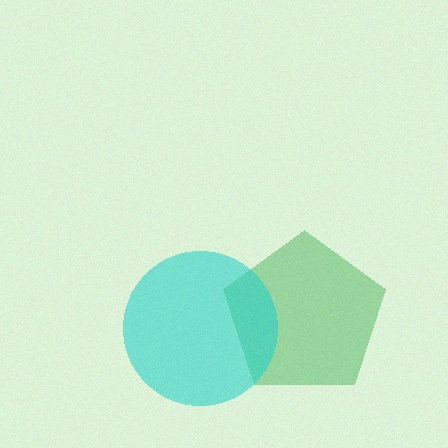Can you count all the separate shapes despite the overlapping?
Yes, there are 2 separate shapes.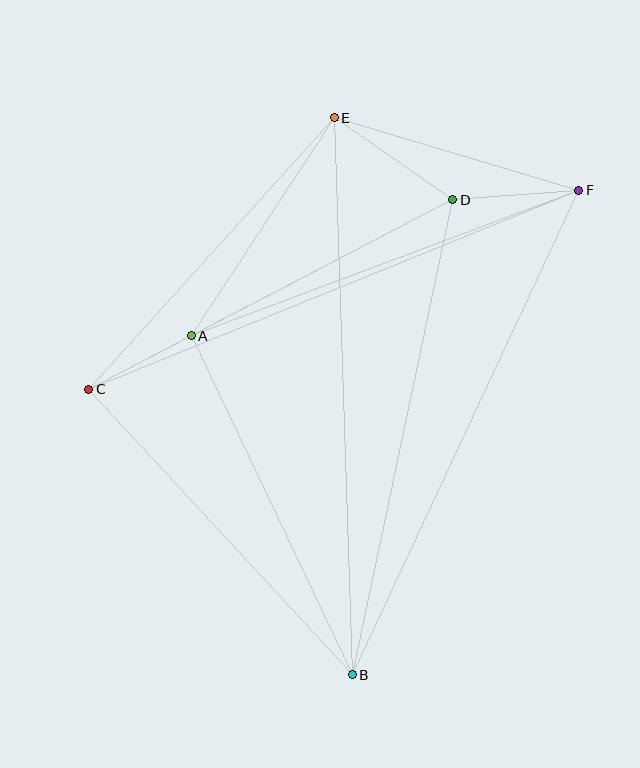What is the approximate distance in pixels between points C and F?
The distance between C and F is approximately 529 pixels.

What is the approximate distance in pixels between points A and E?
The distance between A and E is approximately 261 pixels.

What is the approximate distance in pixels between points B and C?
The distance between B and C is approximately 388 pixels.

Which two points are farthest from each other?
Points B and E are farthest from each other.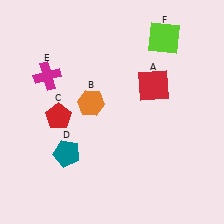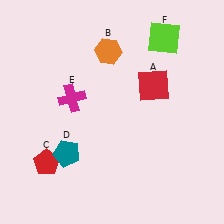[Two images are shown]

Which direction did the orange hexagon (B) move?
The orange hexagon (B) moved up.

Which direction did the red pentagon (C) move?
The red pentagon (C) moved down.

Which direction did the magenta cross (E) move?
The magenta cross (E) moved right.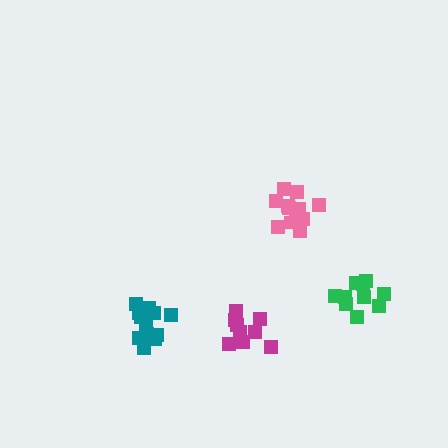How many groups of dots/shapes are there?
There are 4 groups.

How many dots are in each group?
Group 1: 10 dots, Group 2: 9 dots, Group 3: 12 dots, Group 4: 12 dots (43 total).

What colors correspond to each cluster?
The clusters are colored: green, magenta, teal, pink.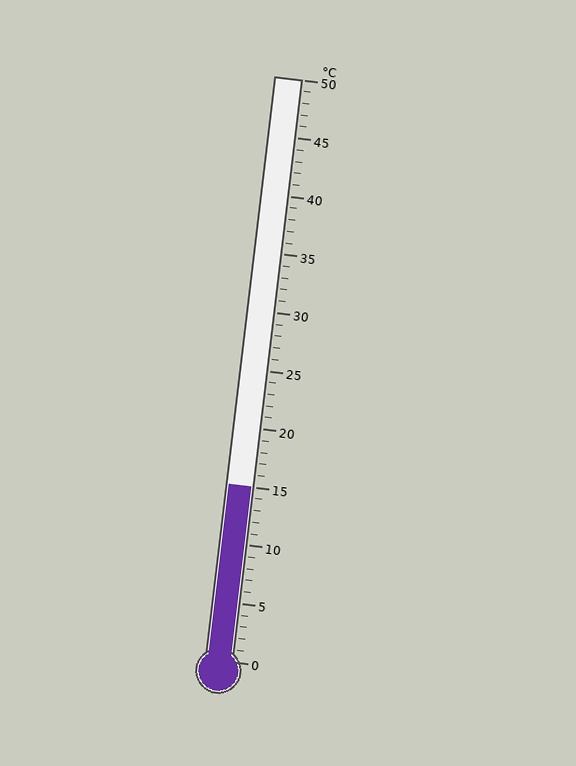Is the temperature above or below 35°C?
The temperature is below 35°C.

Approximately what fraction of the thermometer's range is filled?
The thermometer is filled to approximately 30% of its range.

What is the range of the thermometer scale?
The thermometer scale ranges from 0°C to 50°C.